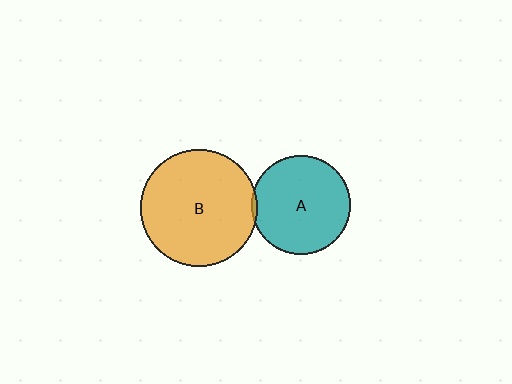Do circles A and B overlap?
Yes.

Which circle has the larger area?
Circle B (orange).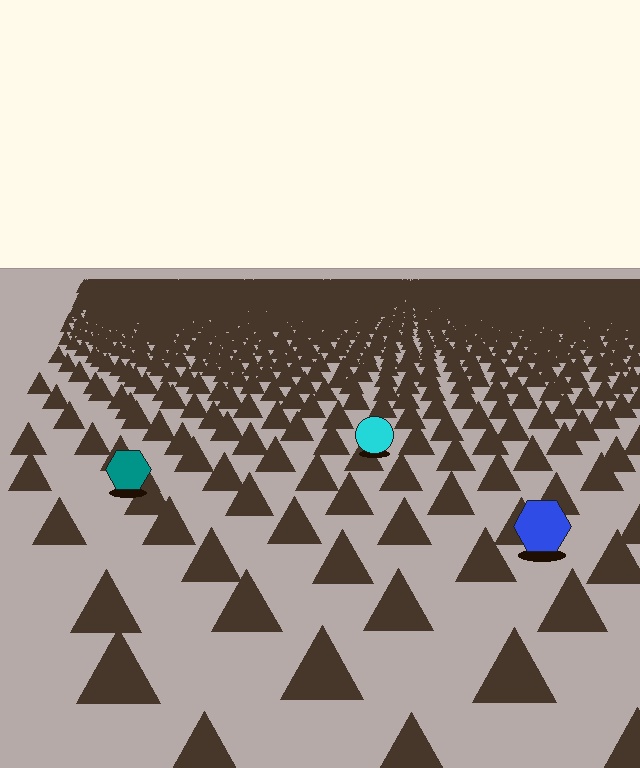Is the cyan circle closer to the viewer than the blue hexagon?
No. The blue hexagon is closer — you can tell from the texture gradient: the ground texture is coarser near it.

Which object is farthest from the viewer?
The cyan circle is farthest from the viewer. It appears smaller and the ground texture around it is denser.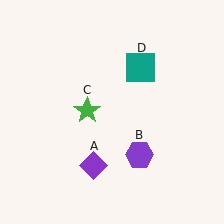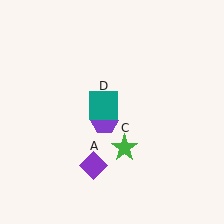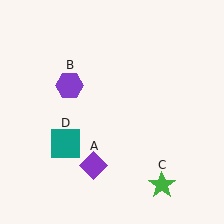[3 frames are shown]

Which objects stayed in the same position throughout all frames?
Purple diamond (object A) remained stationary.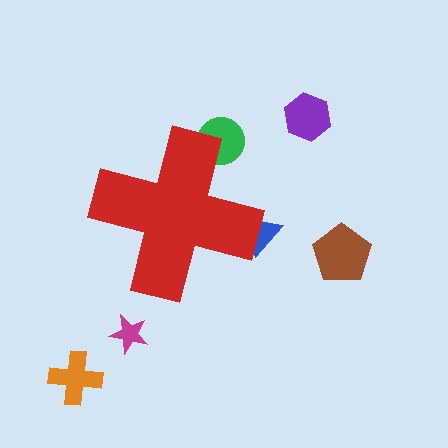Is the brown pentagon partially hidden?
No, the brown pentagon is fully visible.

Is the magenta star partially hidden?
No, the magenta star is fully visible.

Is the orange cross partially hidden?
No, the orange cross is fully visible.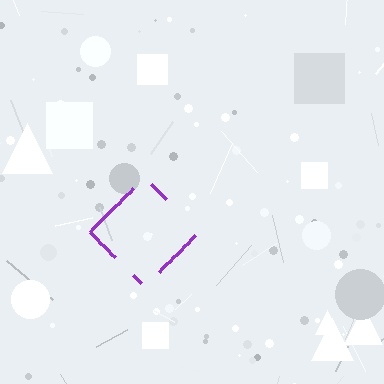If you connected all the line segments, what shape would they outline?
They would outline a diamond.